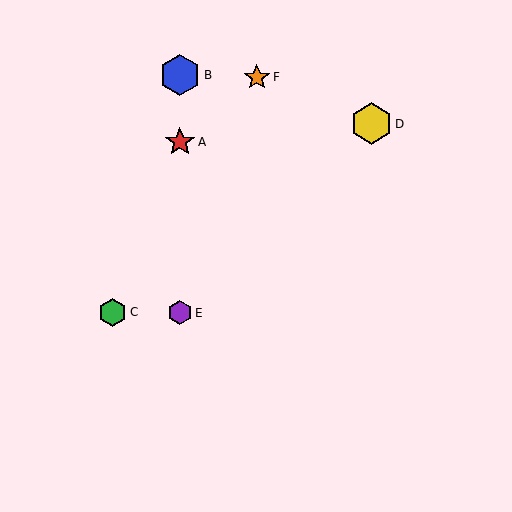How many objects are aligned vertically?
3 objects (A, B, E) are aligned vertically.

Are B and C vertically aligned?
No, B is at x≈180 and C is at x≈112.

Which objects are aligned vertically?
Objects A, B, E are aligned vertically.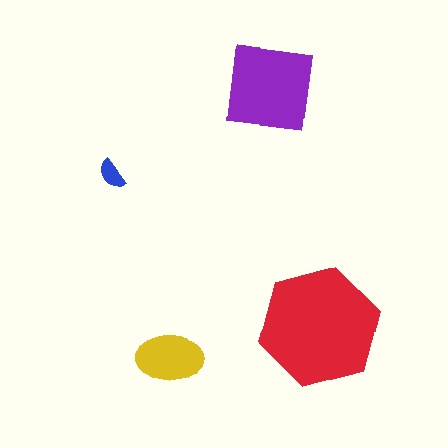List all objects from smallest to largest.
The blue semicircle, the yellow ellipse, the purple square, the red hexagon.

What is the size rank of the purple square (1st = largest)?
2nd.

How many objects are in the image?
There are 4 objects in the image.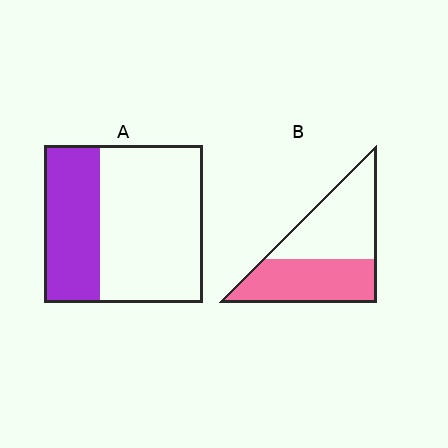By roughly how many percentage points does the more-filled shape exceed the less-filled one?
By roughly 15 percentage points (B over A).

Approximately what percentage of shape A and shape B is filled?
A is approximately 35% and B is approximately 50%.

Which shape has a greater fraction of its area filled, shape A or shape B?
Shape B.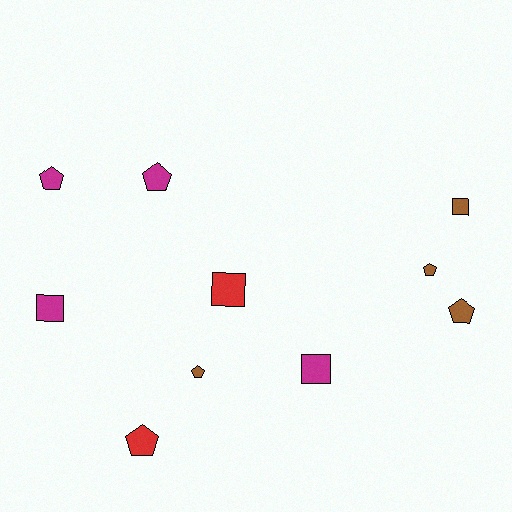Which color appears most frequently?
Brown, with 4 objects.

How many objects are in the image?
There are 10 objects.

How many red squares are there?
There is 1 red square.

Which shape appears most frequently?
Pentagon, with 6 objects.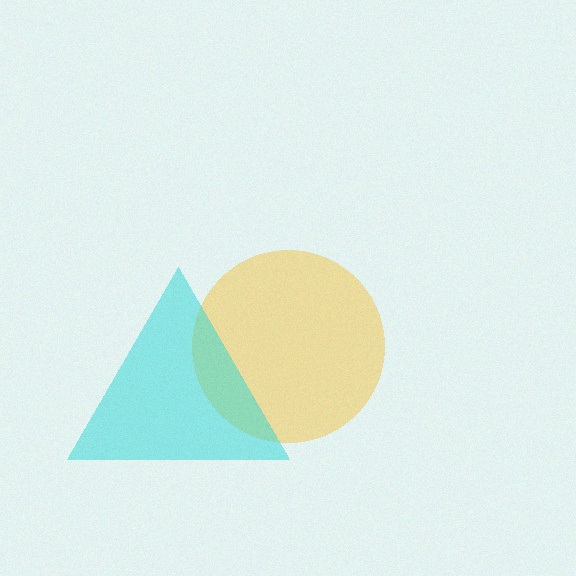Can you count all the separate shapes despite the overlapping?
Yes, there are 2 separate shapes.